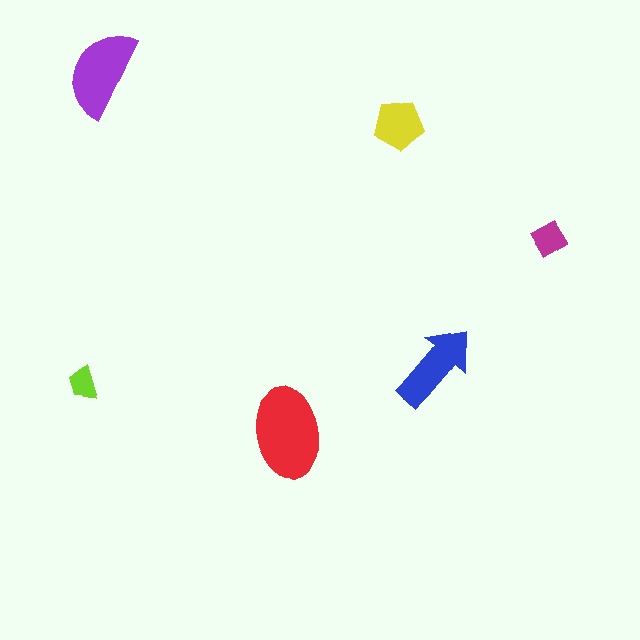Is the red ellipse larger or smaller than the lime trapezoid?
Larger.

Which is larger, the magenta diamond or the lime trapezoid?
The magenta diamond.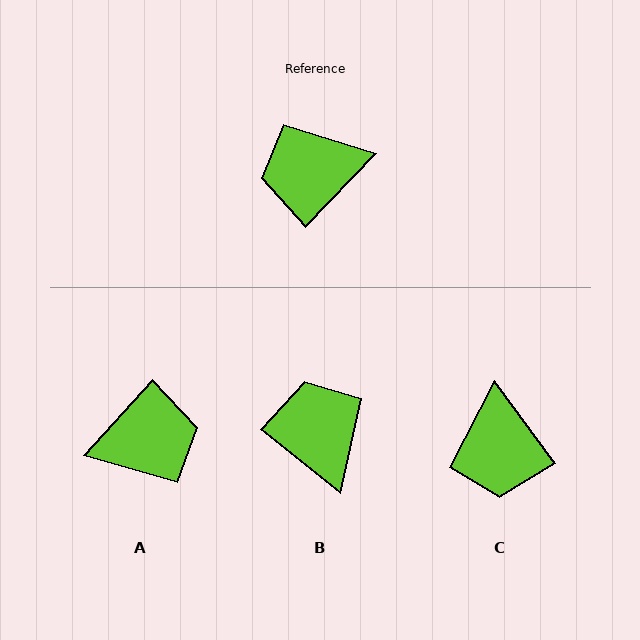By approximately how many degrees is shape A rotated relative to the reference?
Approximately 178 degrees clockwise.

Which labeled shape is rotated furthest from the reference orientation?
A, about 178 degrees away.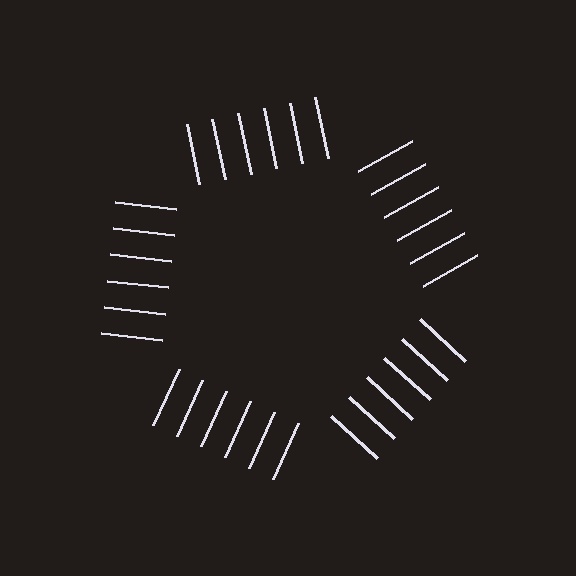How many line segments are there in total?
30 — 6 along each of the 5 edges.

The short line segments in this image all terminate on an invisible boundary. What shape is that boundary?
An illusory pentagon — the line segments terminate on its edges but no continuous stroke is drawn.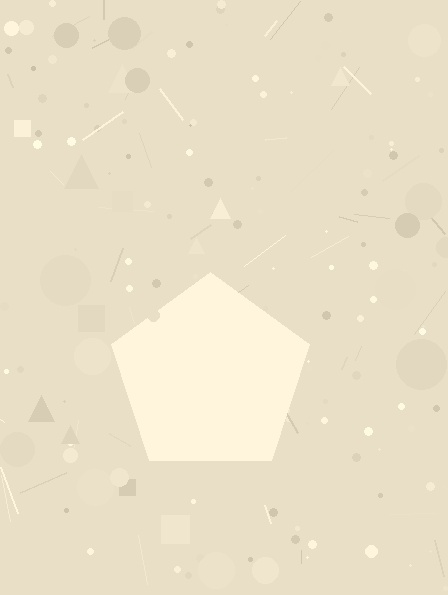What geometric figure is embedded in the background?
A pentagon is embedded in the background.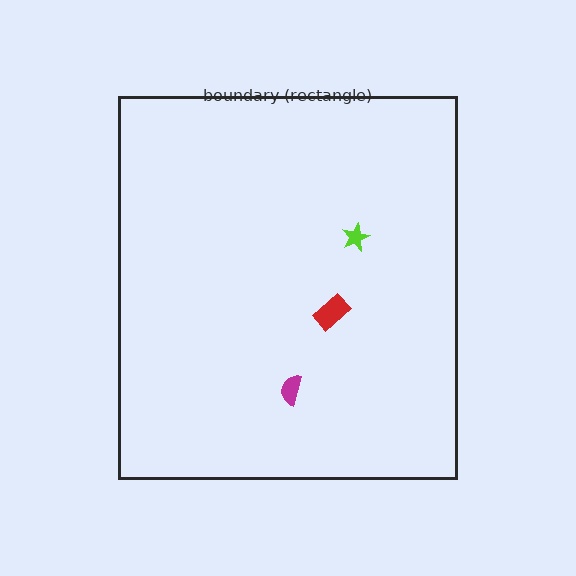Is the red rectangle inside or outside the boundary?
Inside.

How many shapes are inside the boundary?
3 inside, 0 outside.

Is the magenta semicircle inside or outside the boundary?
Inside.